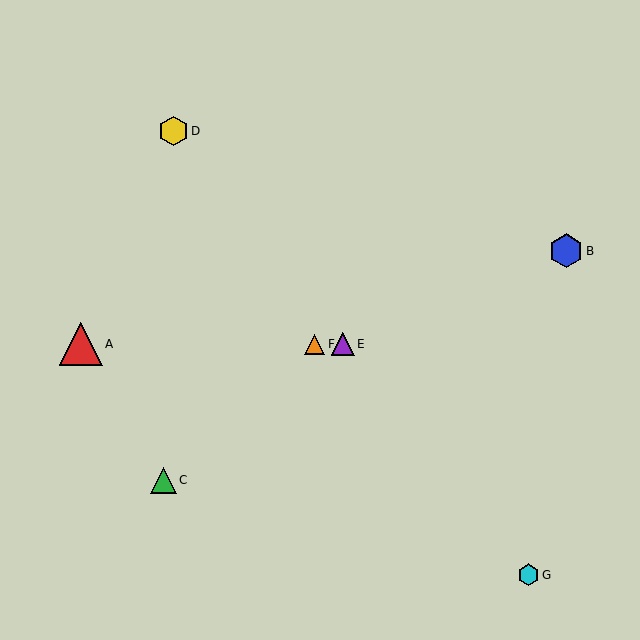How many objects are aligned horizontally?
3 objects (A, E, F) are aligned horizontally.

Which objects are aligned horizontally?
Objects A, E, F are aligned horizontally.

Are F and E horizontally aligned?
Yes, both are at y≈344.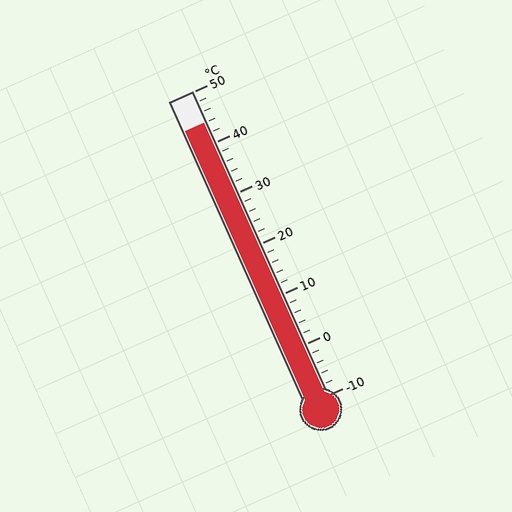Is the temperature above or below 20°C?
The temperature is above 20°C.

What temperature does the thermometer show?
The thermometer shows approximately 44°C.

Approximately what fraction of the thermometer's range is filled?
The thermometer is filled to approximately 90% of its range.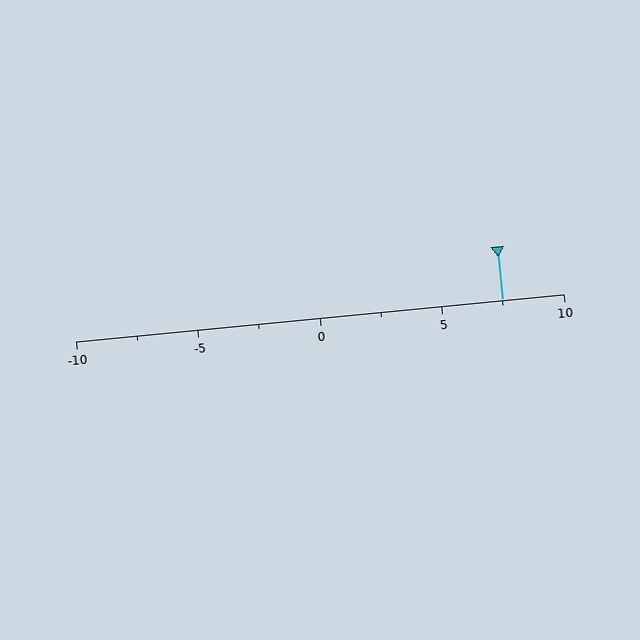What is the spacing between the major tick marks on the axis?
The major ticks are spaced 5 apart.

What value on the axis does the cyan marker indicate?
The marker indicates approximately 7.5.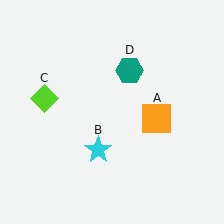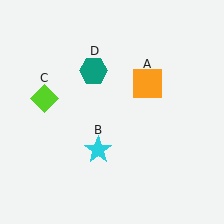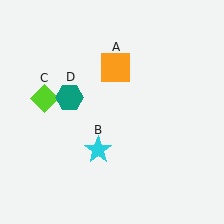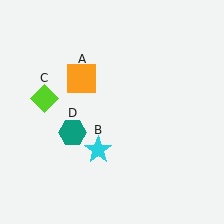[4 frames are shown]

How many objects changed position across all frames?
2 objects changed position: orange square (object A), teal hexagon (object D).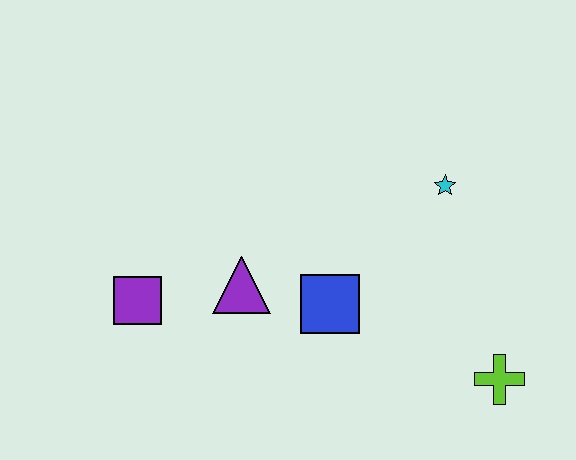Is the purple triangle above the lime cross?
Yes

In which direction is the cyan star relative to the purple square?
The cyan star is to the right of the purple square.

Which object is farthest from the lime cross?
The purple square is farthest from the lime cross.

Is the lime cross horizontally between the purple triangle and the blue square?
No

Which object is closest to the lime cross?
The blue square is closest to the lime cross.